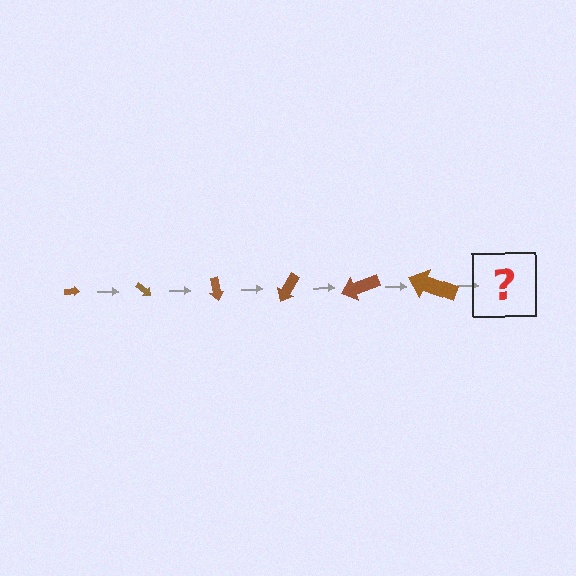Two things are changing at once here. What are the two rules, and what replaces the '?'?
The two rules are that the arrow grows larger each step and it rotates 40 degrees each step. The '?' should be an arrow, larger than the previous one and rotated 240 degrees from the start.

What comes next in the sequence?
The next element should be an arrow, larger than the previous one and rotated 240 degrees from the start.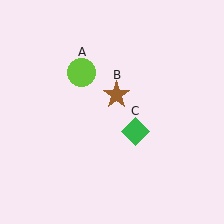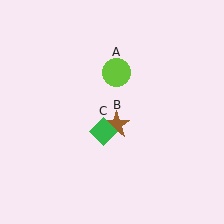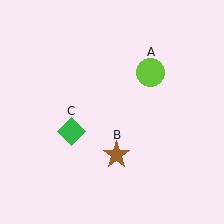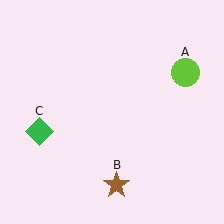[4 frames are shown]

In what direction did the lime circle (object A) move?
The lime circle (object A) moved right.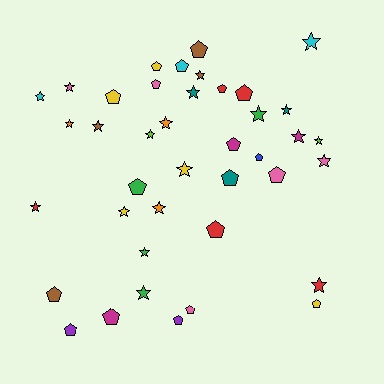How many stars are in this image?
There are 21 stars.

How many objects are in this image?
There are 40 objects.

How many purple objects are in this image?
There are 2 purple objects.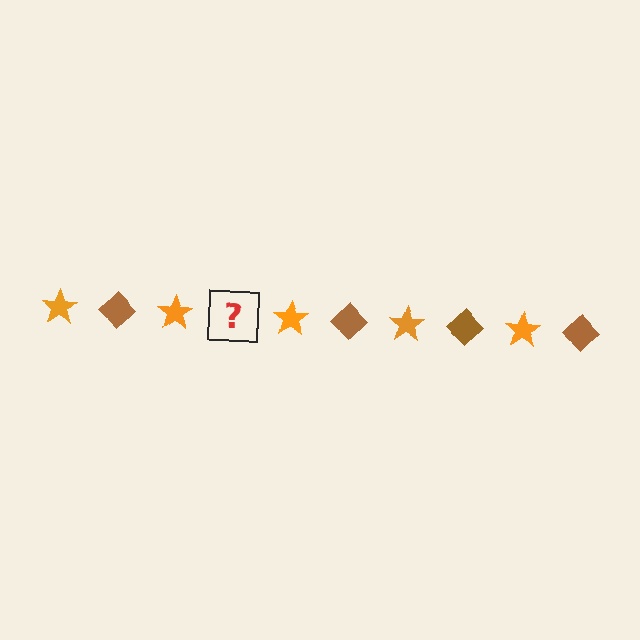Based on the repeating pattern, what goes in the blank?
The blank should be a brown diamond.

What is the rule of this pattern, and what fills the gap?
The rule is that the pattern alternates between orange star and brown diamond. The gap should be filled with a brown diamond.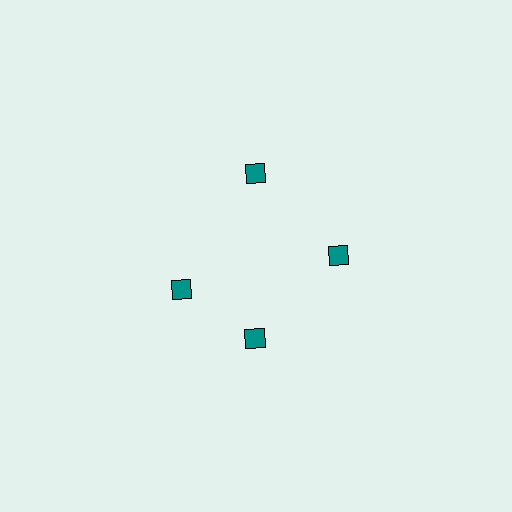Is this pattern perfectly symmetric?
No. The 4 teal squares are arranged in a ring, but one element near the 9 o'clock position is rotated out of alignment along the ring, breaking the 4-fold rotational symmetry.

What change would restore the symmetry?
The symmetry would be restored by rotating it back into even spacing with its neighbors so that all 4 squares sit at equal angles and equal distance from the center.